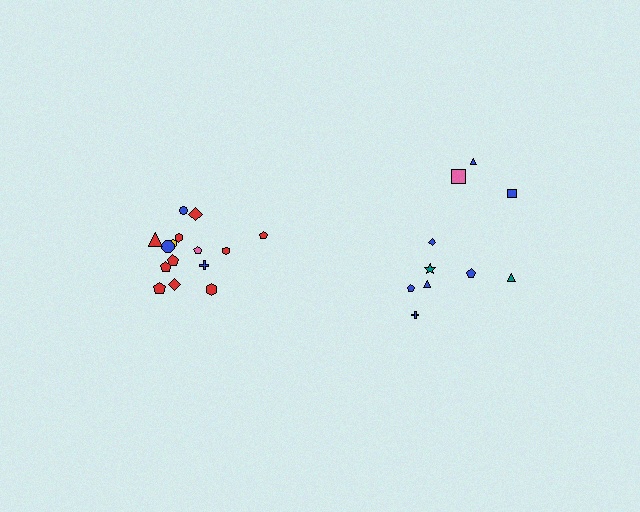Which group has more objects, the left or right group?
The left group.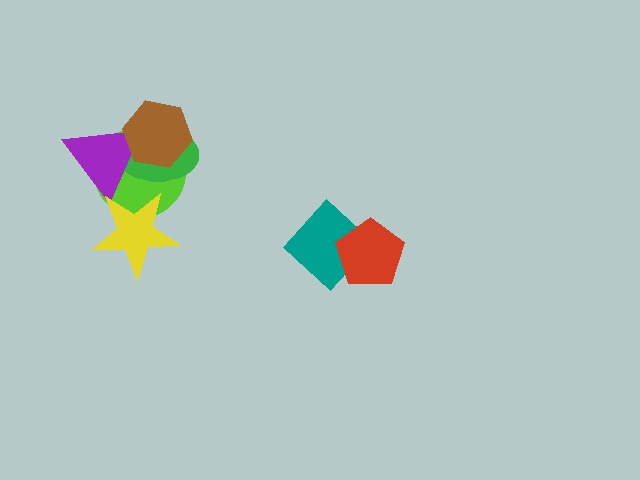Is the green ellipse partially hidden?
Yes, it is partially covered by another shape.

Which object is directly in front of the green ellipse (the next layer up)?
The purple triangle is directly in front of the green ellipse.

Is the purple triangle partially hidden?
Yes, it is partially covered by another shape.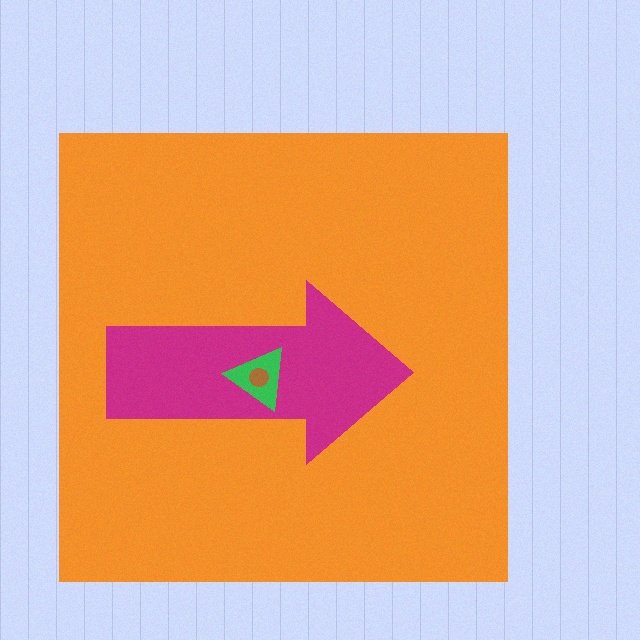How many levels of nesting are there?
4.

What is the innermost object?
The brown circle.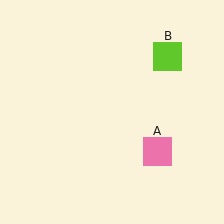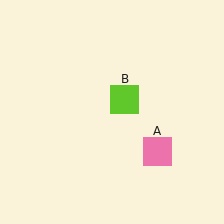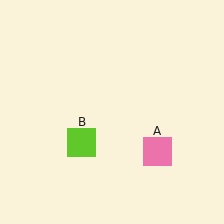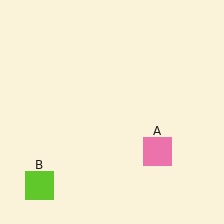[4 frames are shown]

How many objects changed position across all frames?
1 object changed position: lime square (object B).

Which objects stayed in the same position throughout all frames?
Pink square (object A) remained stationary.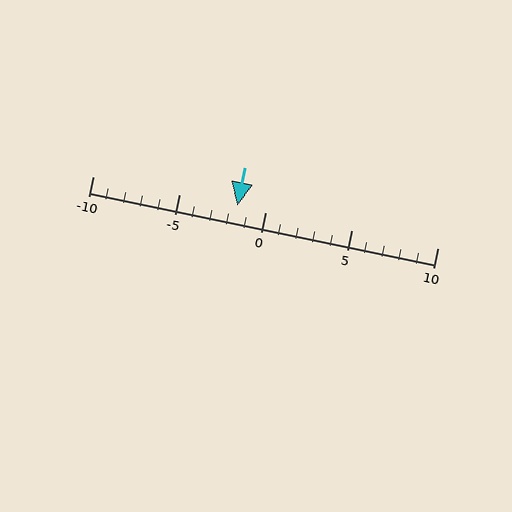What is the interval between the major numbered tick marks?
The major tick marks are spaced 5 units apart.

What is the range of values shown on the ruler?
The ruler shows values from -10 to 10.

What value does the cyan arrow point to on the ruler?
The cyan arrow points to approximately -2.